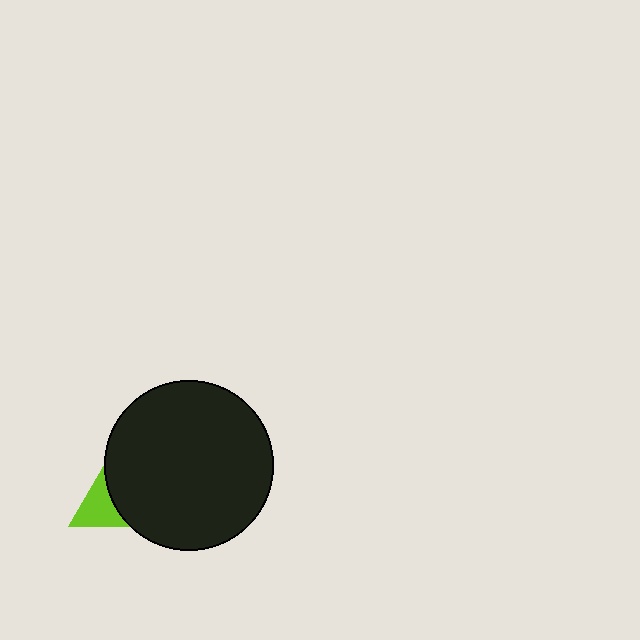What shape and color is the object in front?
The object in front is a black circle.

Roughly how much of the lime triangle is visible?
A small part of it is visible (roughly 38%).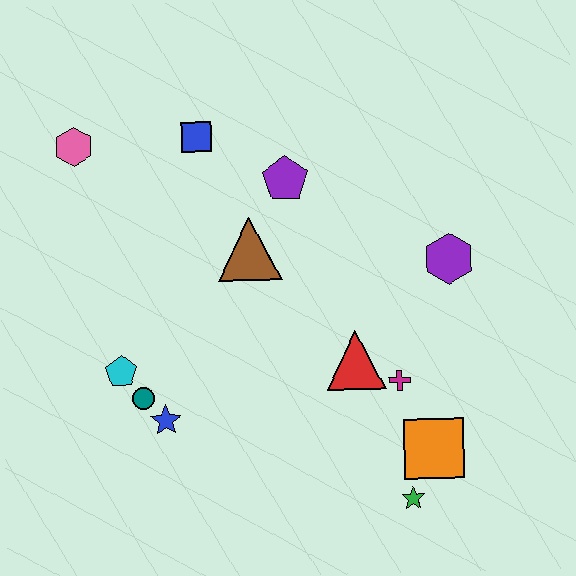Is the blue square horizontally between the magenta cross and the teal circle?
Yes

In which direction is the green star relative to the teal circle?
The green star is to the right of the teal circle.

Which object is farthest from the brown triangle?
The green star is farthest from the brown triangle.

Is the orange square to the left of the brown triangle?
No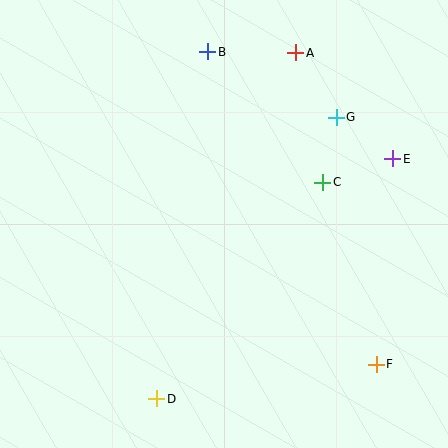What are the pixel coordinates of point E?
Point E is at (393, 159).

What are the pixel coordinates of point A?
Point A is at (295, 53).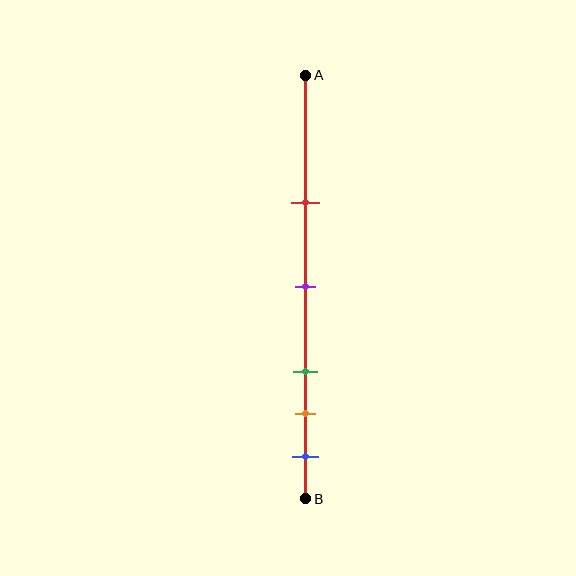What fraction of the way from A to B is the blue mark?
The blue mark is approximately 90% (0.9) of the way from A to B.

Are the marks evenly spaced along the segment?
No, the marks are not evenly spaced.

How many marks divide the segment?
There are 5 marks dividing the segment.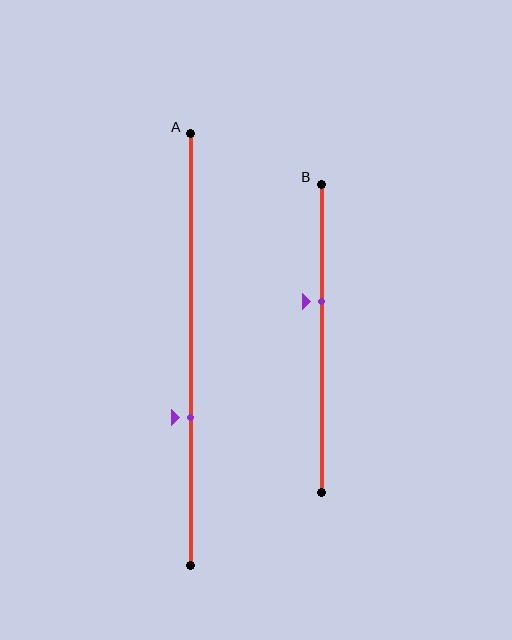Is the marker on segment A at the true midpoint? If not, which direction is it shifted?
No, the marker on segment A is shifted downward by about 16% of the segment length.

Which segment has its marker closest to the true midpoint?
Segment B has its marker closest to the true midpoint.